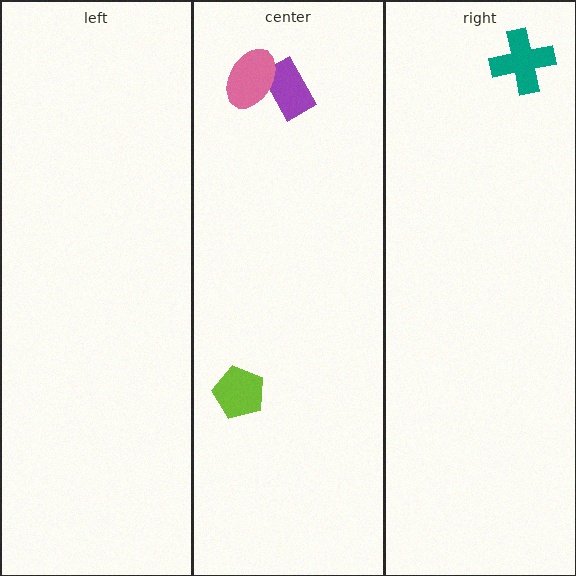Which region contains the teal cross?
The right region.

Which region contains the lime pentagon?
The center region.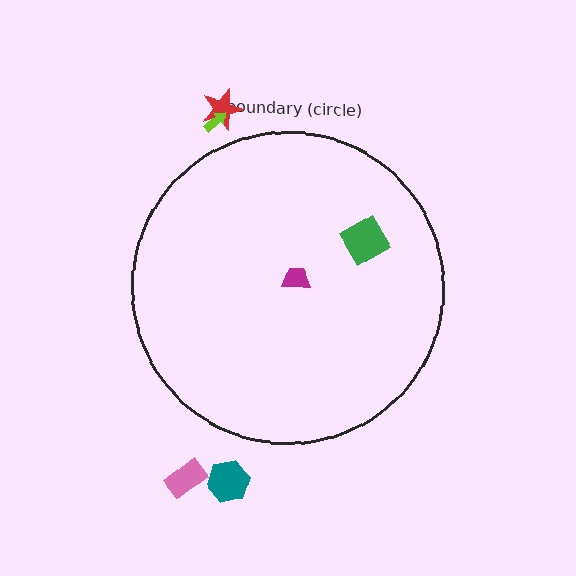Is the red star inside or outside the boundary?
Outside.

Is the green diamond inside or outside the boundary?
Inside.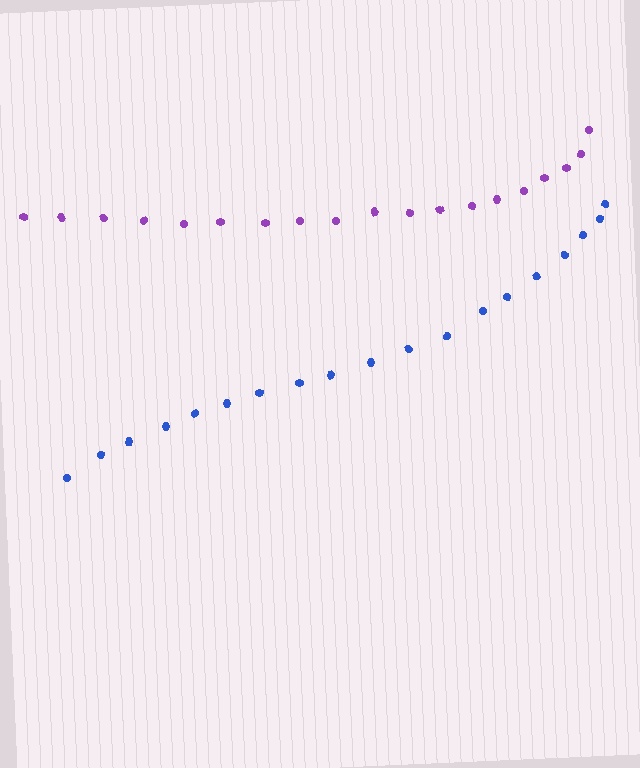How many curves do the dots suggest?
There are 2 distinct paths.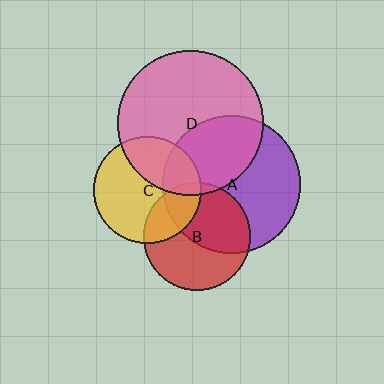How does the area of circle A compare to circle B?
Approximately 1.7 times.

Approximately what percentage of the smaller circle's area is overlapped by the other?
Approximately 25%.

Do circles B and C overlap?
Yes.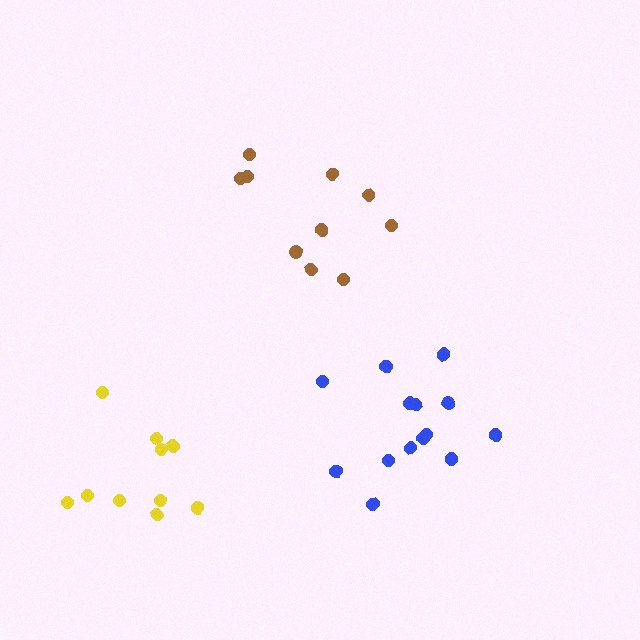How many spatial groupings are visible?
There are 3 spatial groupings.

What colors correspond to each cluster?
The clusters are colored: blue, brown, yellow.